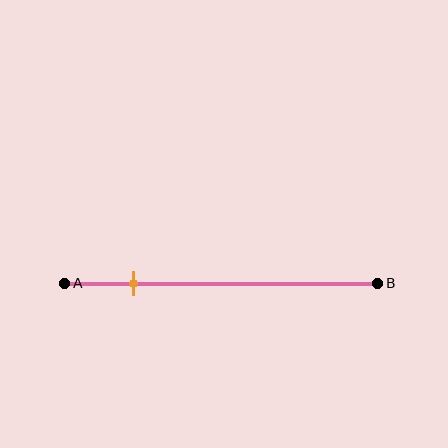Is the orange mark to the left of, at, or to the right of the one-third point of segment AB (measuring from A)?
The orange mark is to the left of the one-third point of segment AB.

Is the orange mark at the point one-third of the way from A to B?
No, the mark is at about 20% from A, not at the 33% one-third point.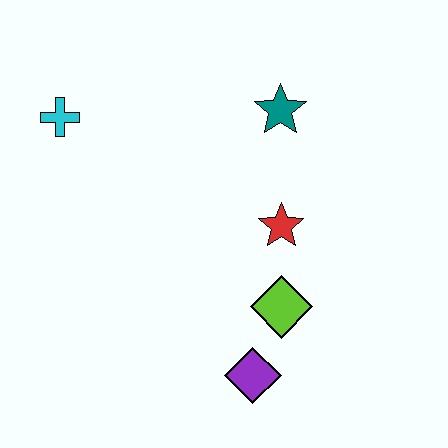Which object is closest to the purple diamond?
The lime diamond is closest to the purple diamond.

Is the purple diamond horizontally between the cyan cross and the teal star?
Yes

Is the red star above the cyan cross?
No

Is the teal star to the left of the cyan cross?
No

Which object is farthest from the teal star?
The purple diamond is farthest from the teal star.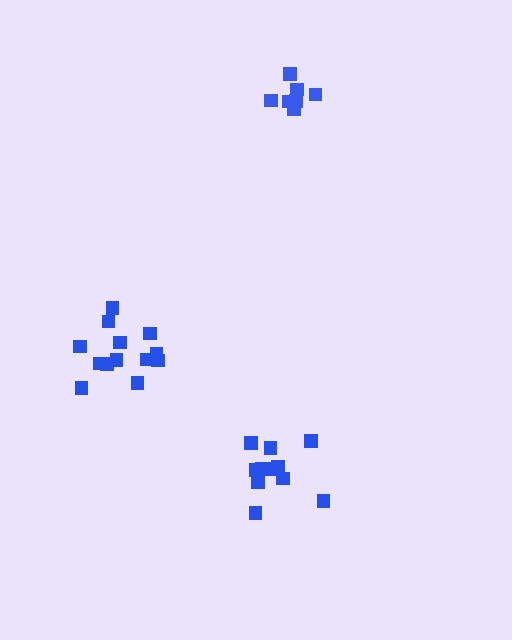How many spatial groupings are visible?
There are 3 spatial groupings.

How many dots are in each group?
Group 1: 7 dots, Group 2: 12 dots, Group 3: 13 dots (32 total).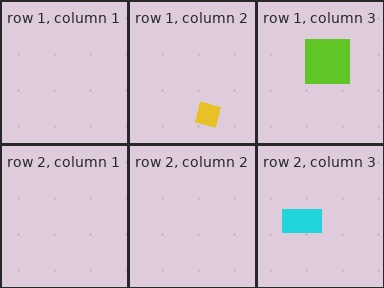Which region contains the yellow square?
The row 1, column 2 region.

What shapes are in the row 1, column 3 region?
The lime square.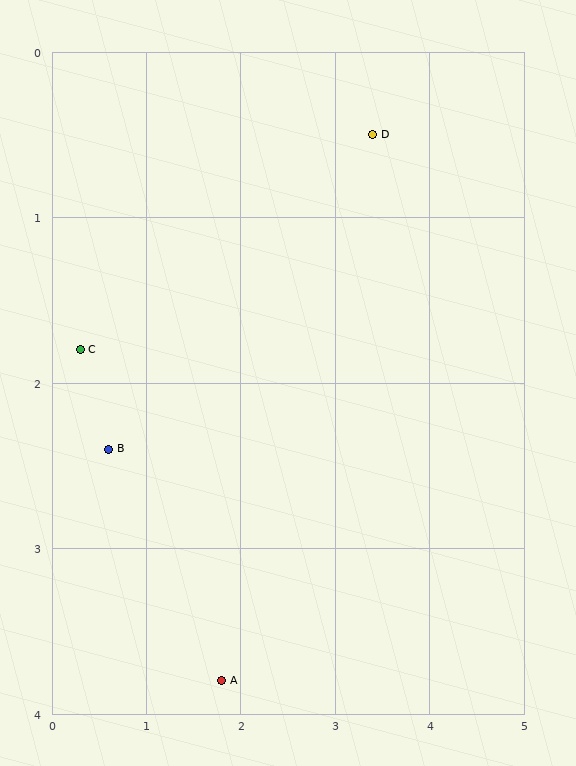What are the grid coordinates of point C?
Point C is at approximately (0.3, 1.8).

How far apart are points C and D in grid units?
Points C and D are about 3.4 grid units apart.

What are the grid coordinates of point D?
Point D is at approximately (3.4, 0.5).